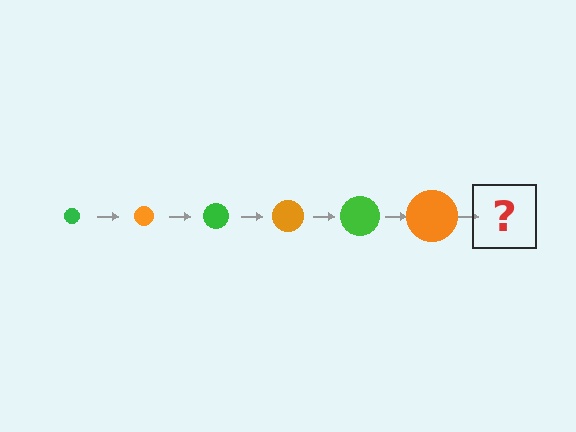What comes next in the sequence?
The next element should be a green circle, larger than the previous one.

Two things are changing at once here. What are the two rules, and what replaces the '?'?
The two rules are that the circle grows larger each step and the color cycles through green and orange. The '?' should be a green circle, larger than the previous one.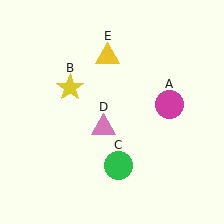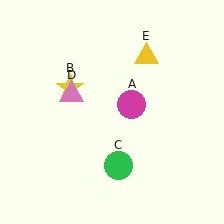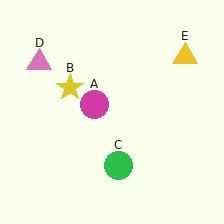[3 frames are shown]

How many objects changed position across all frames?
3 objects changed position: magenta circle (object A), pink triangle (object D), yellow triangle (object E).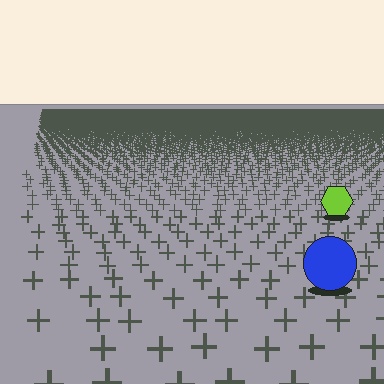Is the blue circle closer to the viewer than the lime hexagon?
Yes. The blue circle is closer — you can tell from the texture gradient: the ground texture is coarser near it.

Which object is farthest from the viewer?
The lime hexagon is farthest from the viewer. It appears smaller and the ground texture around it is denser.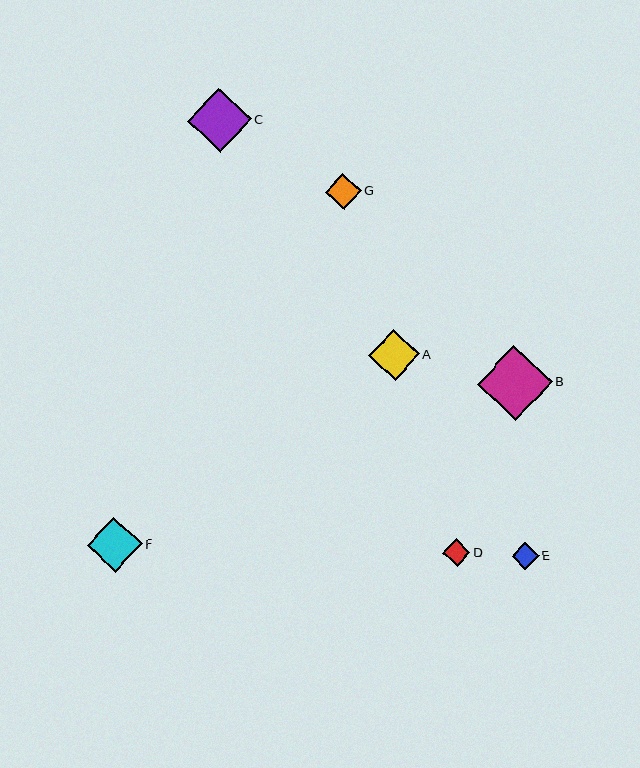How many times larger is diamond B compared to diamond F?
Diamond B is approximately 1.4 times the size of diamond F.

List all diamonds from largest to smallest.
From largest to smallest: B, C, F, A, G, D, E.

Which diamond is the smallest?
Diamond E is the smallest with a size of approximately 27 pixels.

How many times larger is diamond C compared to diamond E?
Diamond C is approximately 2.3 times the size of diamond E.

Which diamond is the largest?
Diamond B is the largest with a size of approximately 75 pixels.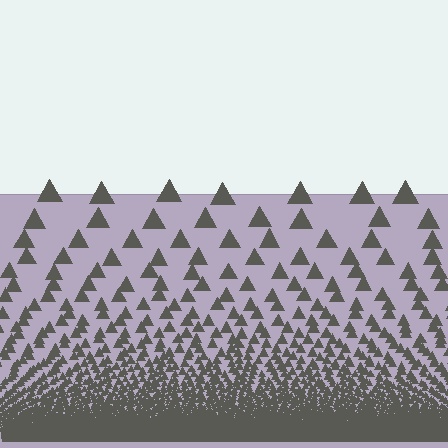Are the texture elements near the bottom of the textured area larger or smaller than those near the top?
Smaller. The gradient is inverted — elements near the bottom are smaller and denser.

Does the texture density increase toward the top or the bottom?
Density increases toward the bottom.